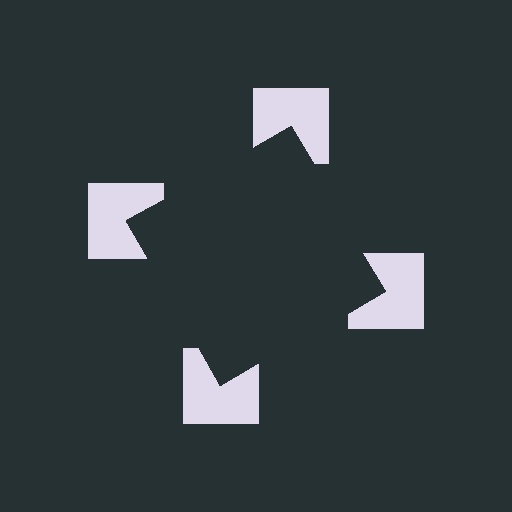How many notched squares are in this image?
There are 4 — one at each vertex of the illusory square.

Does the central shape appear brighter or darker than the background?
It typically appears slightly darker than the background, even though no actual brightness change is drawn.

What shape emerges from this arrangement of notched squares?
An illusory square — its edges are inferred from the aligned wedge cuts in the notched squares, not physically drawn.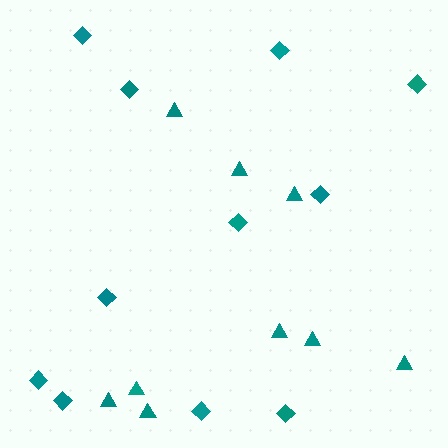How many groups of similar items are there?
There are 2 groups: one group of triangles (9) and one group of diamonds (11).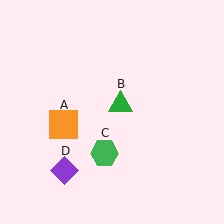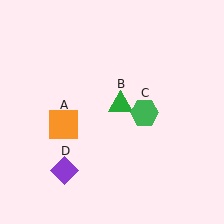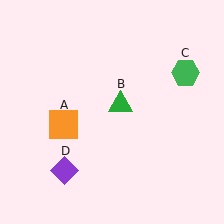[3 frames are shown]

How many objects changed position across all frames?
1 object changed position: green hexagon (object C).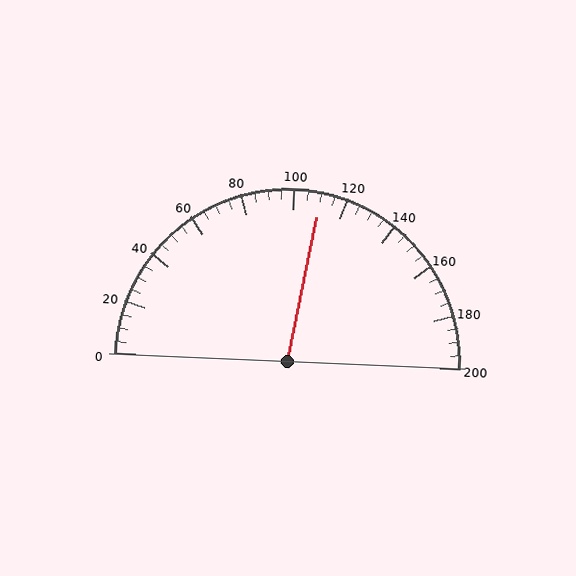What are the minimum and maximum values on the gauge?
The gauge ranges from 0 to 200.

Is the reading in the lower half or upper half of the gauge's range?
The reading is in the upper half of the range (0 to 200).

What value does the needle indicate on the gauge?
The needle indicates approximately 110.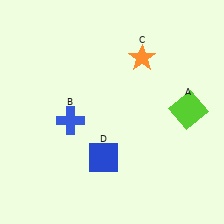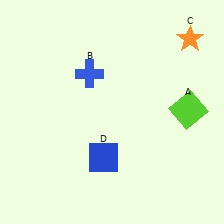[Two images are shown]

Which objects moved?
The objects that moved are: the blue cross (B), the orange star (C).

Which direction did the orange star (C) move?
The orange star (C) moved right.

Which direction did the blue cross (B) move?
The blue cross (B) moved up.